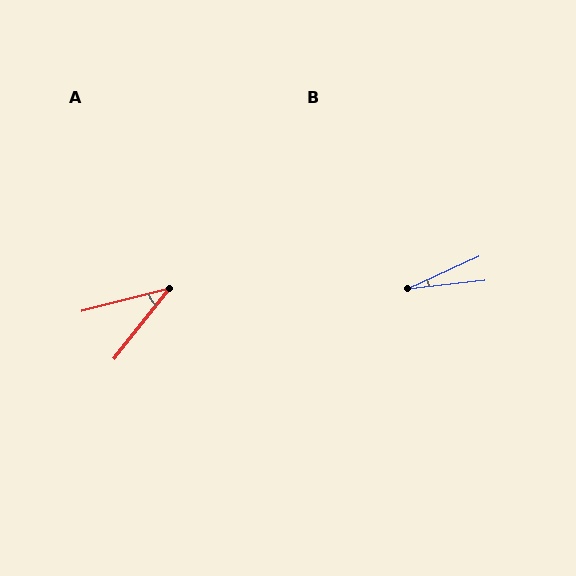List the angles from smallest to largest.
B (18°), A (37°).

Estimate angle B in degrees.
Approximately 18 degrees.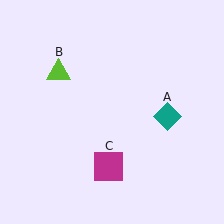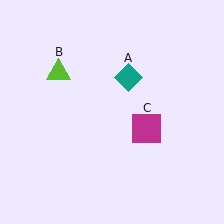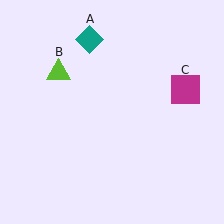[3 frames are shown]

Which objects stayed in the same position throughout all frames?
Lime triangle (object B) remained stationary.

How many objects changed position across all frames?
2 objects changed position: teal diamond (object A), magenta square (object C).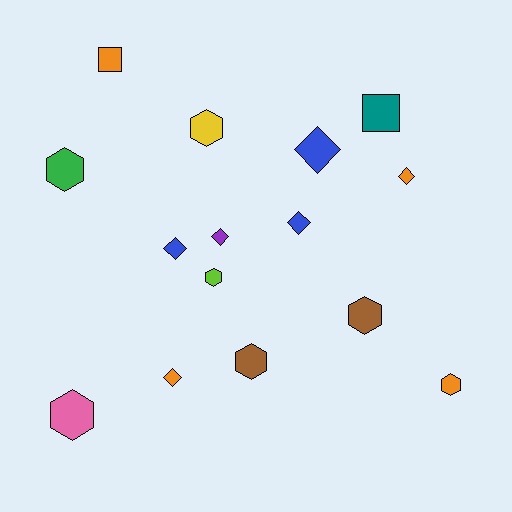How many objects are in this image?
There are 15 objects.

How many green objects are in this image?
There is 1 green object.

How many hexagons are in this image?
There are 7 hexagons.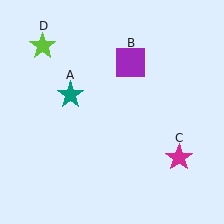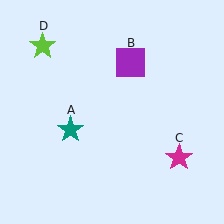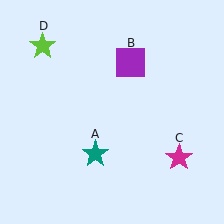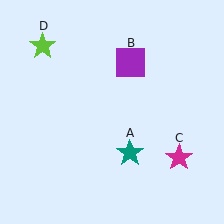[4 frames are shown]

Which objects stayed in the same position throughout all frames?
Purple square (object B) and magenta star (object C) and lime star (object D) remained stationary.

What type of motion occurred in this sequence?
The teal star (object A) rotated counterclockwise around the center of the scene.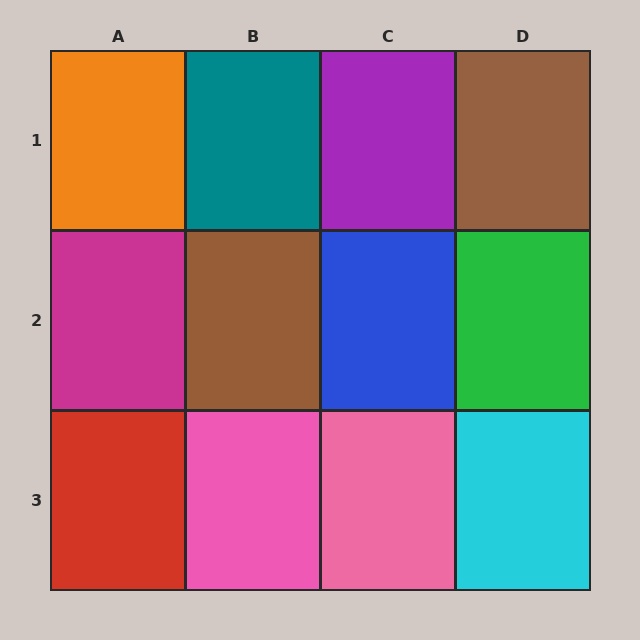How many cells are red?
1 cell is red.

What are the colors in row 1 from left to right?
Orange, teal, purple, brown.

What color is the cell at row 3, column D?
Cyan.